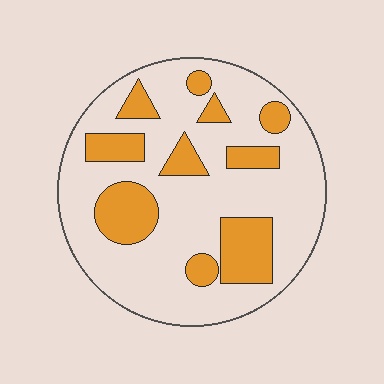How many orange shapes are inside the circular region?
10.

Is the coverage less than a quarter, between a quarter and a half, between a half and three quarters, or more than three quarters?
Between a quarter and a half.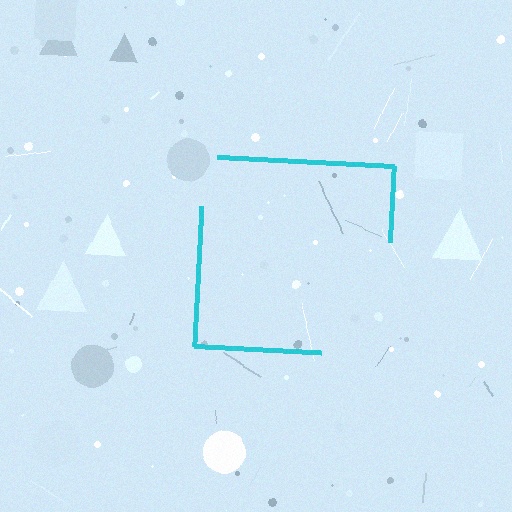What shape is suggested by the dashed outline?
The dashed outline suggests a square.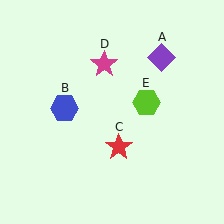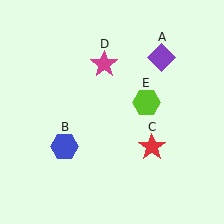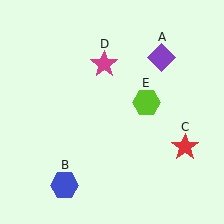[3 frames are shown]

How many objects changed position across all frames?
2 objects changed position: blue hexagon (object B), red star (object C).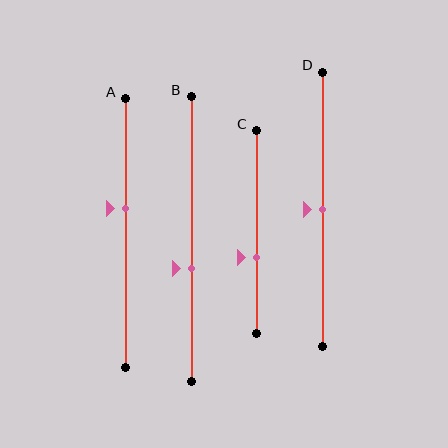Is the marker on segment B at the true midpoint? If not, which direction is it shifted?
No, the marker on segment B is shifted downward by about 10% of the segment length.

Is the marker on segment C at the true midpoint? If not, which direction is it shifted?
No, the marker on segment C is shifted downward by about 12% of the segment length.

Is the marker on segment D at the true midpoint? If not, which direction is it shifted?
Yes, the marker on segment D is at the true midpoint.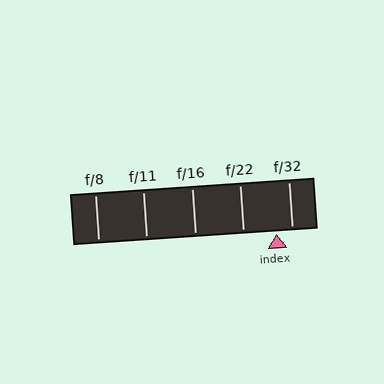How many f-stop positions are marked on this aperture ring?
There are 5 f-stop positions marked.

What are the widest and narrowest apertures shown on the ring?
The widest aperture shown is f/8 and the narrowest is f/32.